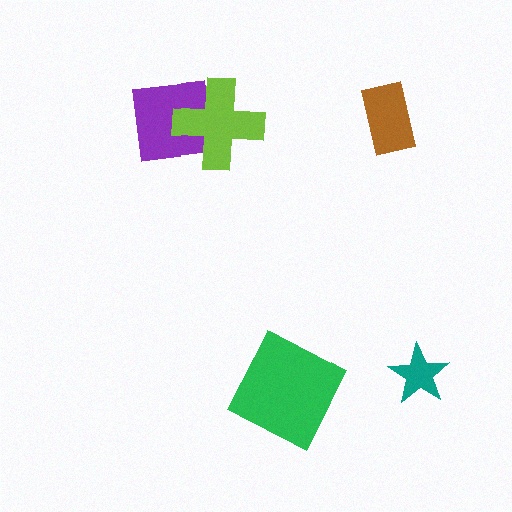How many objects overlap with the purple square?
1 object overlaps with the purple square.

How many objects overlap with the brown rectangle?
0 objects overlap with the brown rectangle.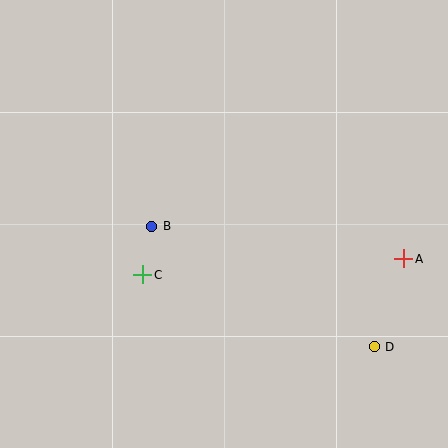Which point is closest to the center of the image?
Point B at (152, 226) is closest to the center.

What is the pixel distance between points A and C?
The distance between A and C is 262 pixels.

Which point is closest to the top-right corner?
Point A is closest to the top-right corner.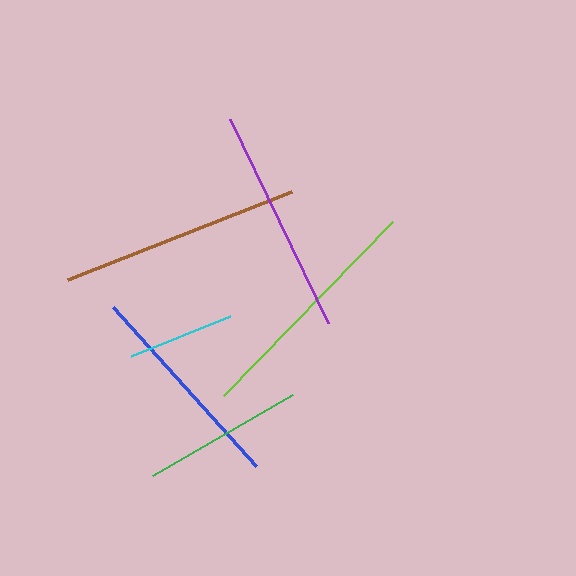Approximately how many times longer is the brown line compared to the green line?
The brown line is approximately 1.5 times the length of the green line.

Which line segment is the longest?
The lime line is the longest at approximately 242 pixels.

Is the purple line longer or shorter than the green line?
The purple line is longer than the green line.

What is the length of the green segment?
The green segment is approximately 162 pixels long.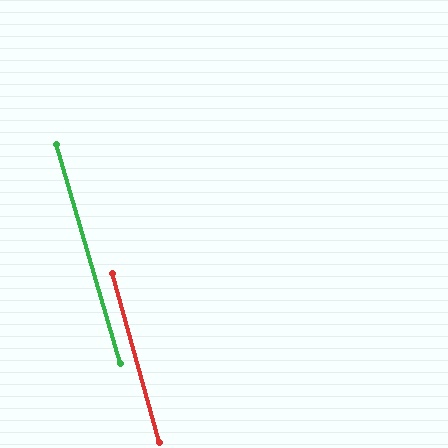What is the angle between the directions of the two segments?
Approximately 1 degree.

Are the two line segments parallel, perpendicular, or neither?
Parallel — their directions differ by only 1.0°.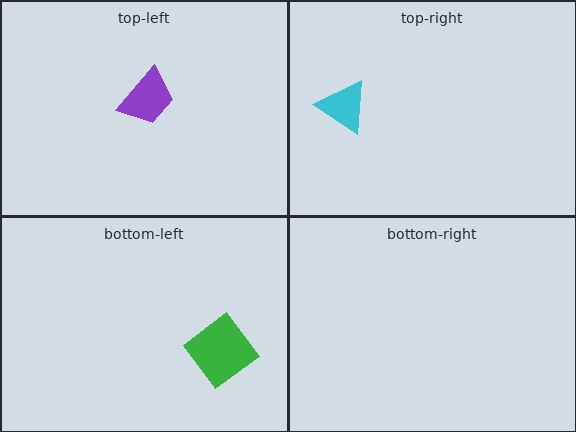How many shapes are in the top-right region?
1.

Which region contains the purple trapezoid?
The top-left region.